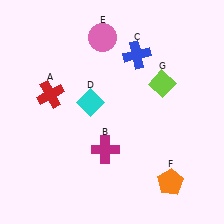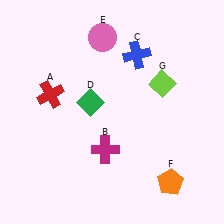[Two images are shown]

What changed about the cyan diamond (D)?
In Image 1, D is cyan. In Image 2, it changed to green.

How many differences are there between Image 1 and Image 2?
There is 1 difference between the two images.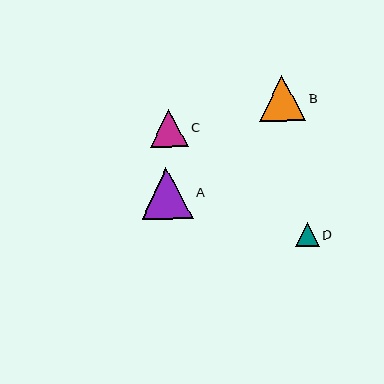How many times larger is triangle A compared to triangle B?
Triangle A is approximately 1.1 times the size of triangle B.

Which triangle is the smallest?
Triangle D is the smallest with a size of approximately 24 pixels.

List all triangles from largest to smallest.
From largest to smallest: A, B, C, D.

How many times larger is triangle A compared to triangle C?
Triangle A is approximately 1.3 times the size of triangle C.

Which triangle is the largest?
Triangle A is the largest with a size of approximately 51 pixels.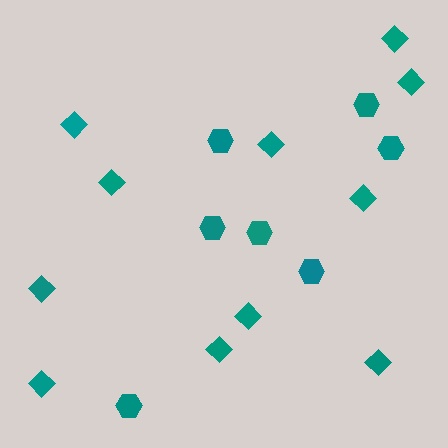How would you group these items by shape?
There are 2 groups: one group of diamonds (11) and one group of hexagons (7).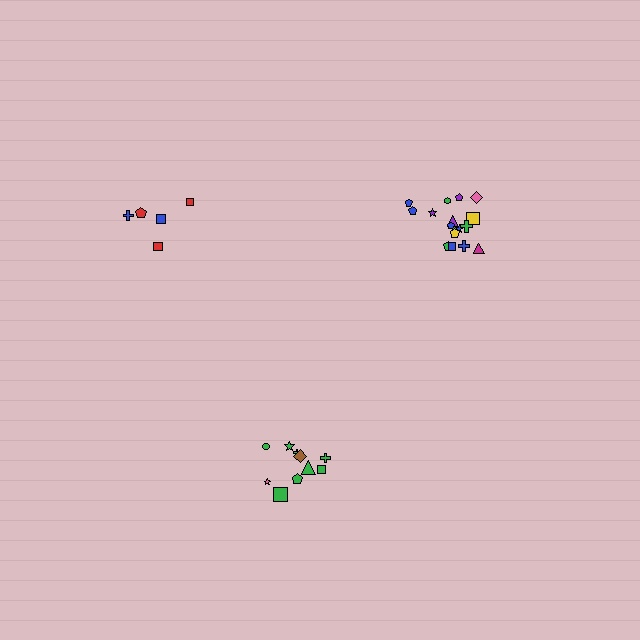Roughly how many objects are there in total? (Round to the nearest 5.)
Roughly 35 objects in total.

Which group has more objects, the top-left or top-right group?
The top-right group.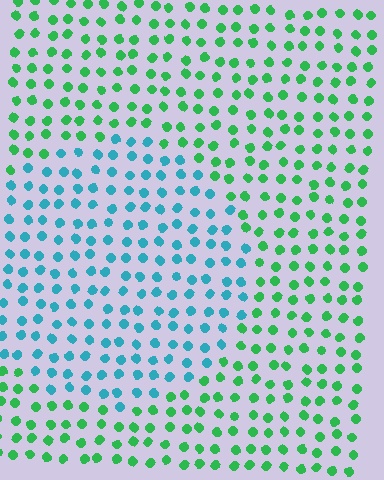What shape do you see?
I see a circle.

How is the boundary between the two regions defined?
The boundary is defined purely by a slight shift in hue (about 53 degrees). Spacing, size, and orientation are identical on both sides.